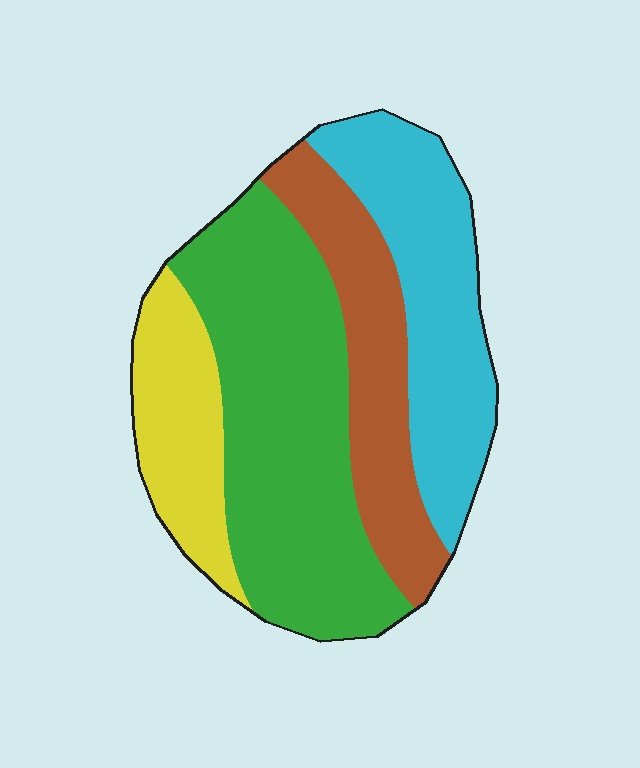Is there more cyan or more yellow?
Cyan.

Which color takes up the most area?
Green, at roughly 40%.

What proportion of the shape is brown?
Brown takes up between a sixth and a third of the shape.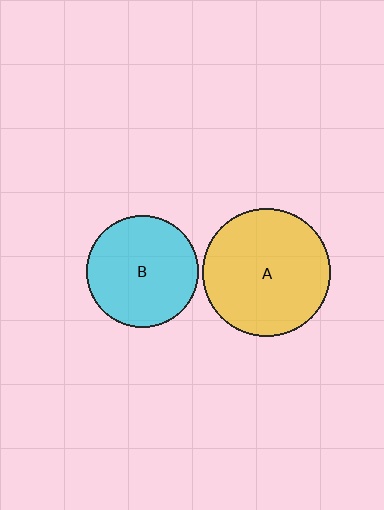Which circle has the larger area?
Circle A (yellow).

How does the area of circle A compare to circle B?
Approximately 1.3 times.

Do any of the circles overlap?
No, none of the circles overlap.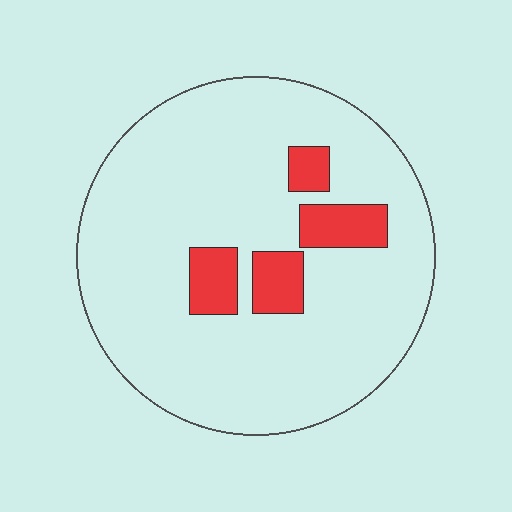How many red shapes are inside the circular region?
4.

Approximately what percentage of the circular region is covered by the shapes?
Approximately 10%.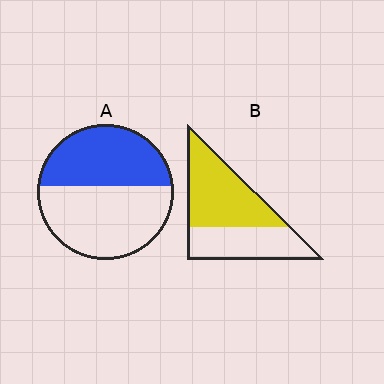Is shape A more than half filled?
No.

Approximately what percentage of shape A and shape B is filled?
A is approximately 45% and B is approximately 55%.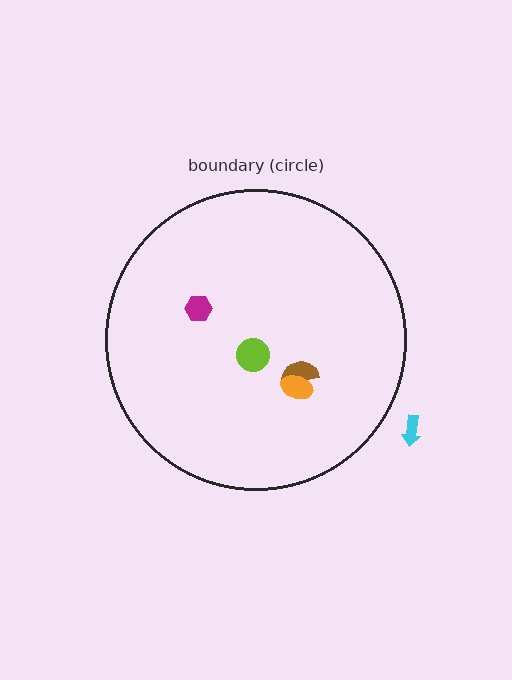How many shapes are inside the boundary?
4 inside, 1 outside.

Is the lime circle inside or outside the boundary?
Inside.